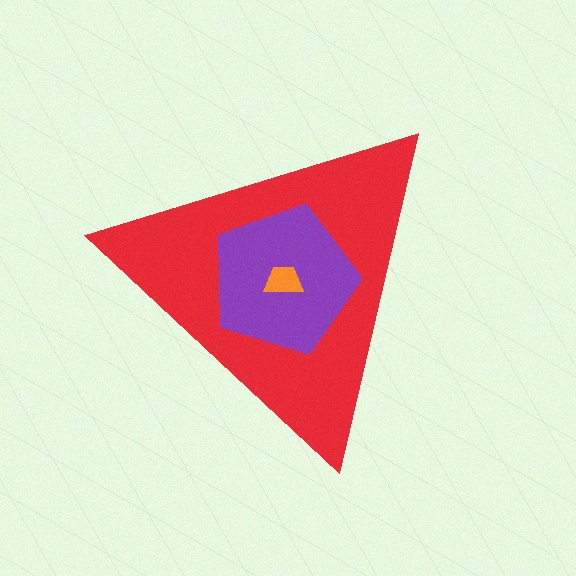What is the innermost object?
The orange trapezoid.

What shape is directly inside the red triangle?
The purple pentagon.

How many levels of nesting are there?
3.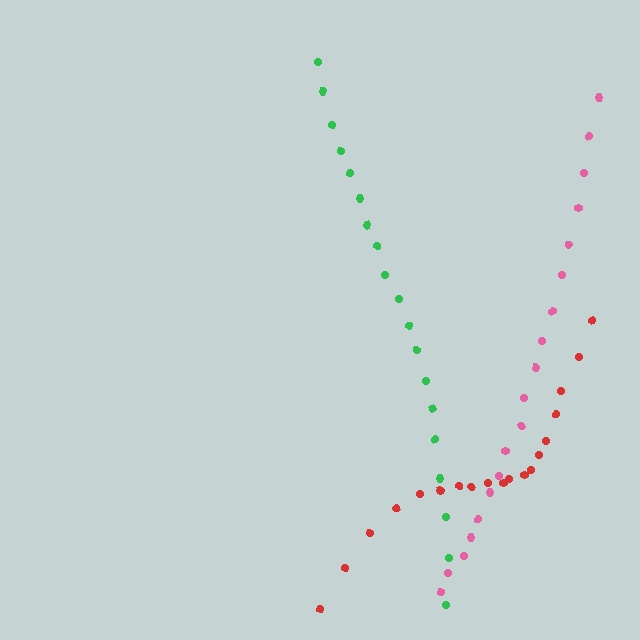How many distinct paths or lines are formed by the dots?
There are 3 distinct paths.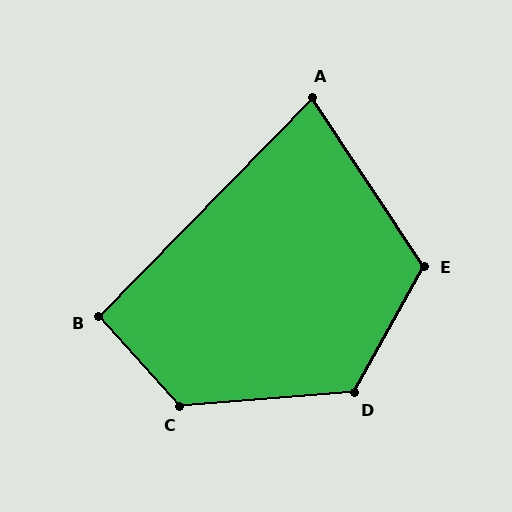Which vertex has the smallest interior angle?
A, at approximately 78 degrees.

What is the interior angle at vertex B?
Approximately 94 degrees (approximately right).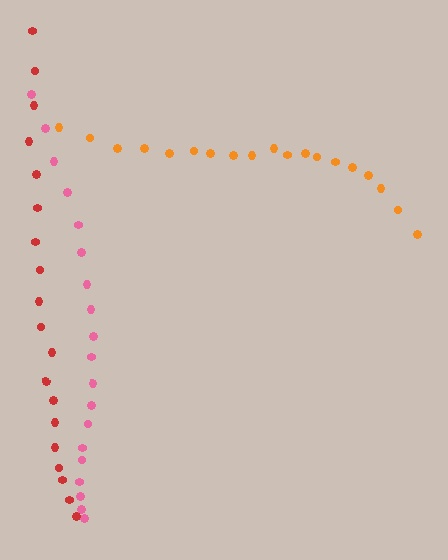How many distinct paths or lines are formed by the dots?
There are 3 distinct paths.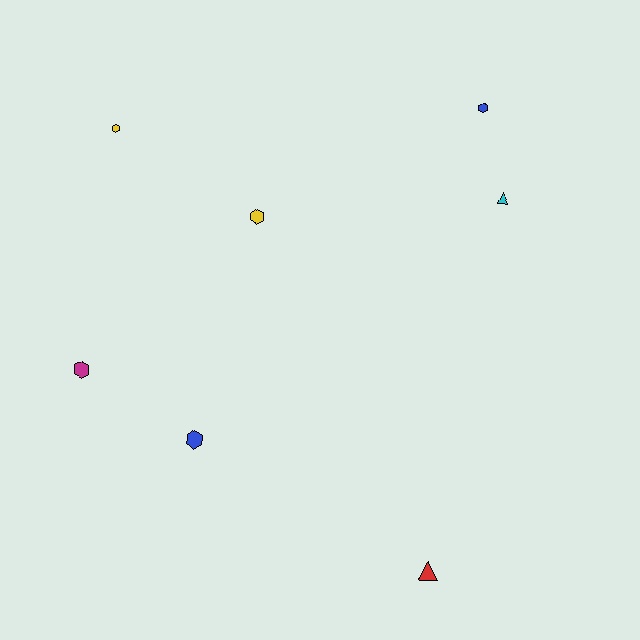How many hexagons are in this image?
There are 5 hexagons.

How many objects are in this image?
There are 7 objects.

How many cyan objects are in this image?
There is 1 cyan object.